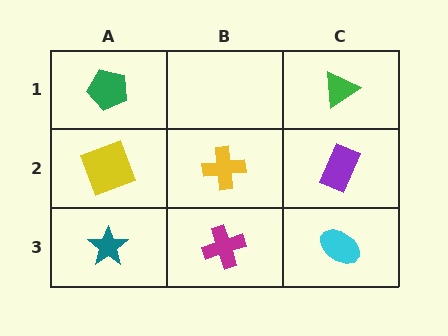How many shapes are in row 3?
3 shapes.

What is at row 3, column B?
A magenta cross.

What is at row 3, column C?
A cyan ellipse.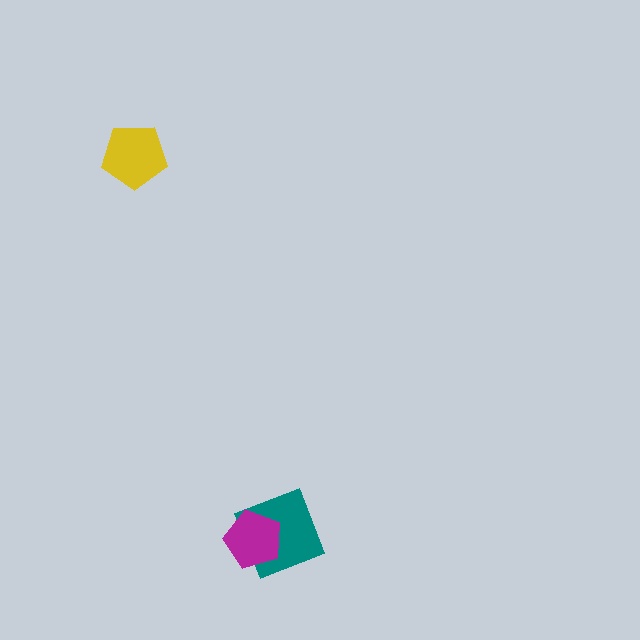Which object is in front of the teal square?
The magenta pentagon is in front of the teal square.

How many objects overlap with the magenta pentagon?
1 object overlaps with the magenta pentagon.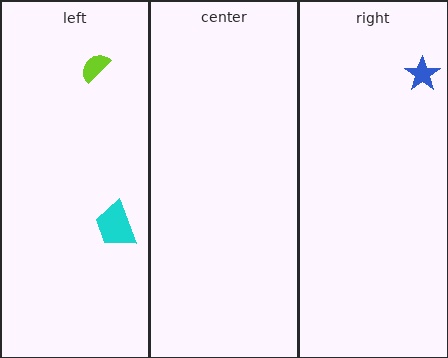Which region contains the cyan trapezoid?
The left region.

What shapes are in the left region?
The cyan trapezoid, the lime semicircle.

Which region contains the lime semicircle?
The left region.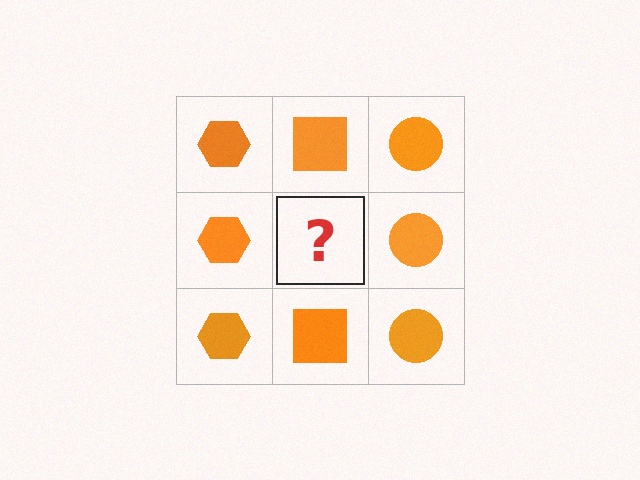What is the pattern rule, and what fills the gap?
The rule is that each column has a consistent shape. The gap should be filled with an orange square.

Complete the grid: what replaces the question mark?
The question mark should be replaced with an orange square.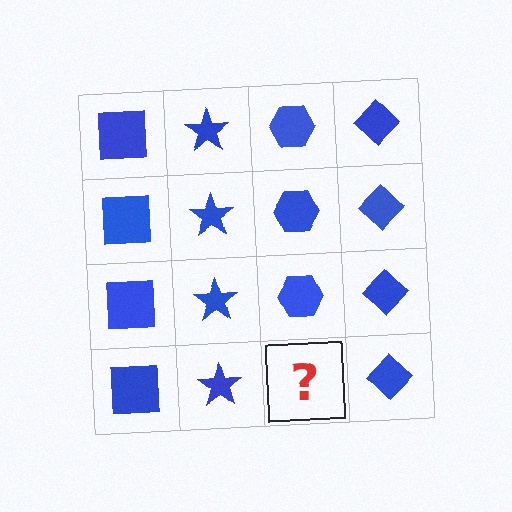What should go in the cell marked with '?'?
The missing cell should contain a blue hexagon.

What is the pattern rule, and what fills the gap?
The rule is that each column has a consistent shape. The gap should be filled with a blue hexagon.